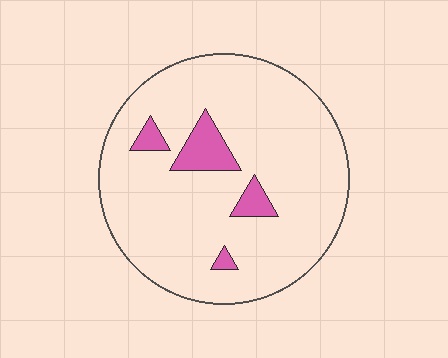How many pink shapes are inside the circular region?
4.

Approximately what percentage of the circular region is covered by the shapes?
Approximately 10%.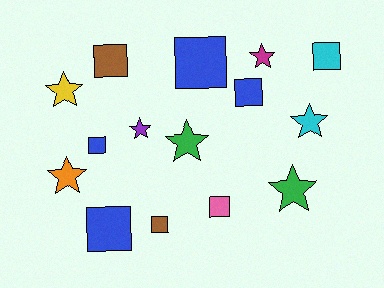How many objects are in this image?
There are 15 objects.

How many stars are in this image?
There are 7 stars.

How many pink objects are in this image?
There is 1 pink object.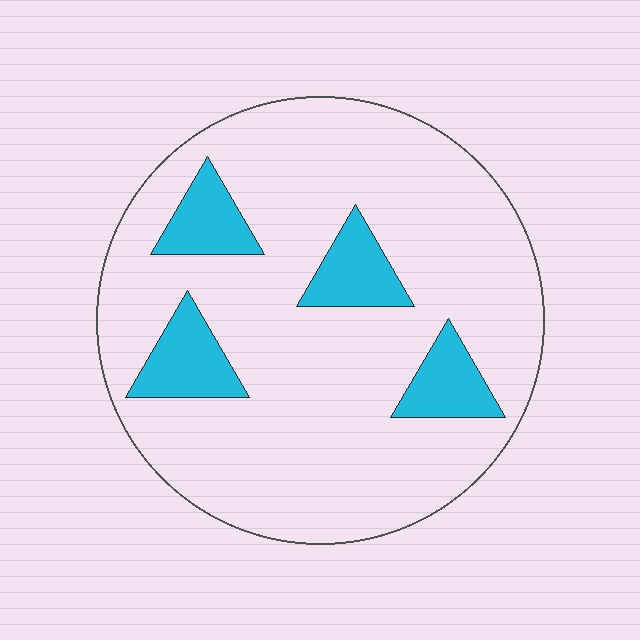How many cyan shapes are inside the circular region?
4.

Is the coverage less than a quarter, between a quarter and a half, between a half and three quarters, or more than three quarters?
Less than a quarter.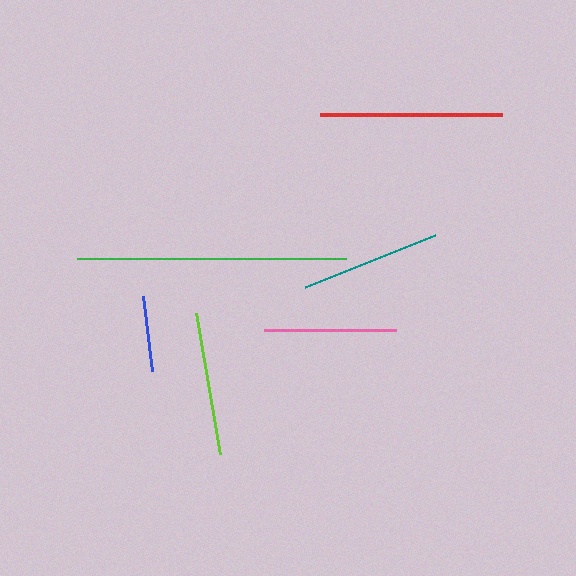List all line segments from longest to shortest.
From longest to shortest: green, red, lime, teal, pink, blue.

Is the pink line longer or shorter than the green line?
The green line is longer than the pink line.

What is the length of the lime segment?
The lime segment is approximately 142 pixels long.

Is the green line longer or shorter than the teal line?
The green line is longer than the teal line.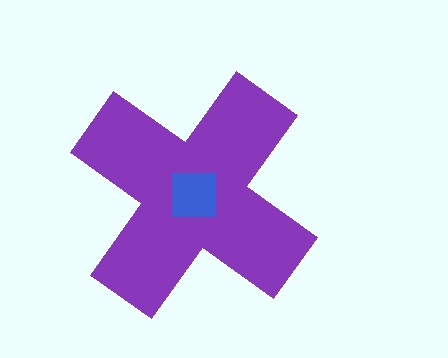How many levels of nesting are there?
2.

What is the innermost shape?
The blue square.